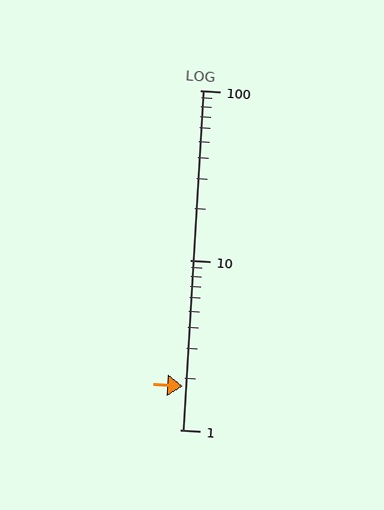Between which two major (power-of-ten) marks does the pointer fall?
The pointer is between 1 and 10.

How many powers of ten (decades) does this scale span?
The scale spans 2 decades, from 1 to 100.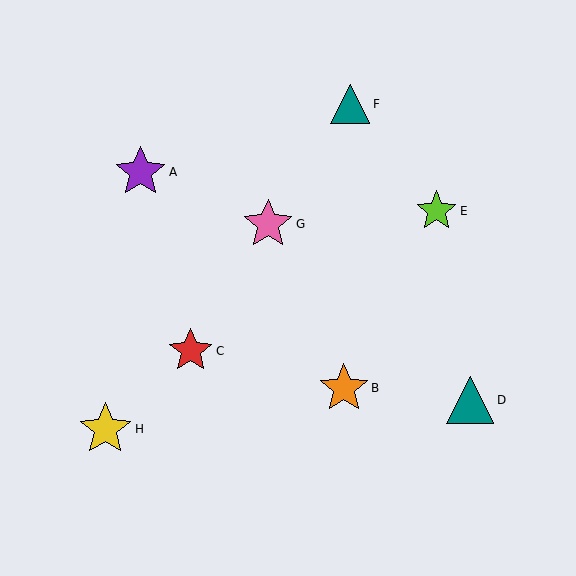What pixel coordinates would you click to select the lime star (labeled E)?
Click at (436, 211) to select the lime star E.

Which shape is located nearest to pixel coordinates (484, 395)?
The teal triangle (labeled D) at (470, 400) is nearest to that location.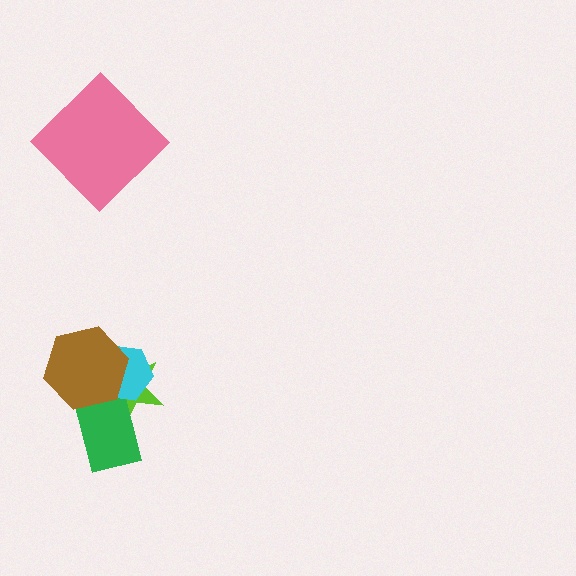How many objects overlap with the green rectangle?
3 objects overlap with the green rectangle.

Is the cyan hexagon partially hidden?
Yes, it is partially covered by another shape.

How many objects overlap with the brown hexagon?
3 objects overlap with the brown hexagon.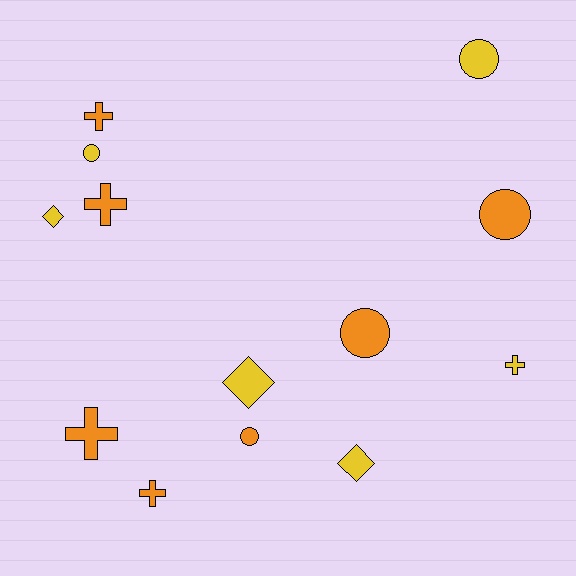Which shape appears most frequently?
Cross, with 5 objects.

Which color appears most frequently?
Orange, with 7 objects.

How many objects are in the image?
There are 13 objects.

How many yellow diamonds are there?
There are 3 yellow diamonds.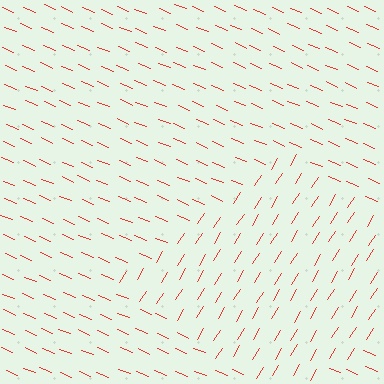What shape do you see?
I see a diamond.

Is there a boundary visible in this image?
Yes, there is a texture boundary formed by a change in line orientation.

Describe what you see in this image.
The image is filled with small red line segments. A diamond region in the image has lines oriented differently from the surrounding lines, creating a visible texture boundary.